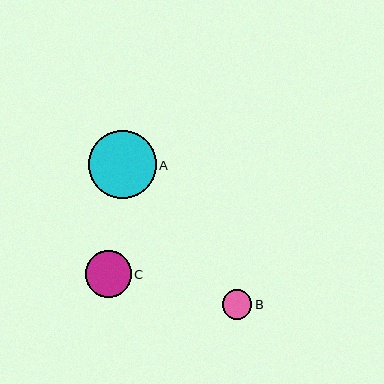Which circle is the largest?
Circle A is the largest with a size of approximately 67 pixels.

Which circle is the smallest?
Circle B is the smallest with a size of approximately 30 pixels.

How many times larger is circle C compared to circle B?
Circle C is approximately 1.6 times the size of circle B.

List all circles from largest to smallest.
From largest to smallest: A, C, B.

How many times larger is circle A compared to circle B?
Circle A is approximately 2.3 times the size of circle B.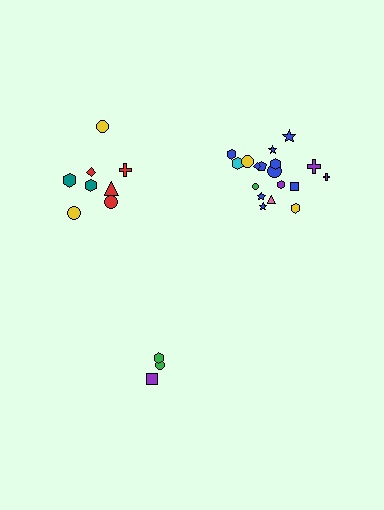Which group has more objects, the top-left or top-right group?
The top-right group.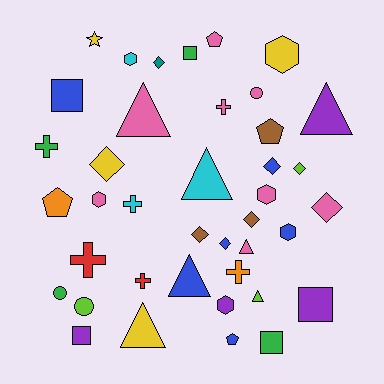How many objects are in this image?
There are 40 objects.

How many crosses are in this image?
There are 6 crosses.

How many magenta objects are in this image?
There are no magenta objects.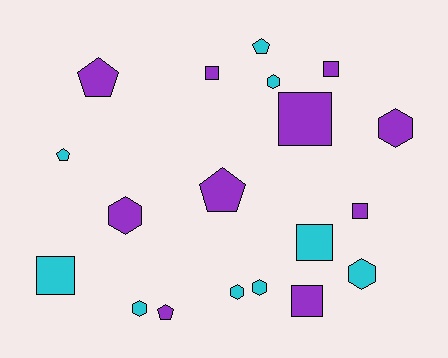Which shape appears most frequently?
Square, with 7 objects.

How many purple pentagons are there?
There are 3 purple pentagons.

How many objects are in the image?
There are 19 objects.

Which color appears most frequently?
Purple, with 10 objects.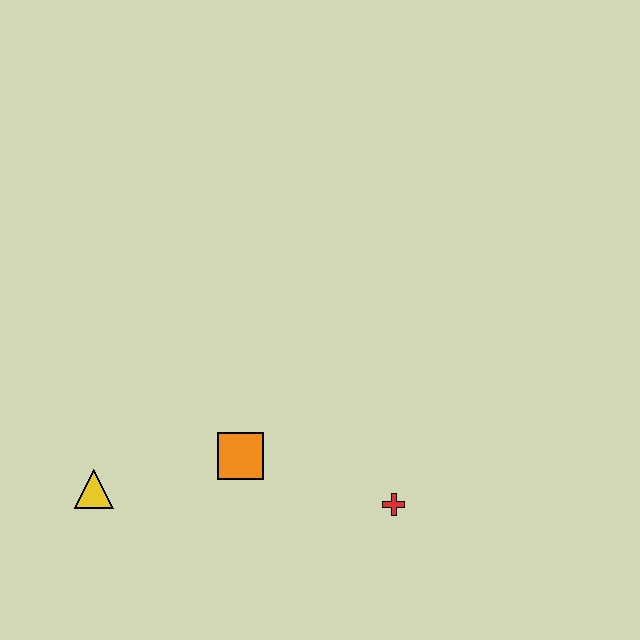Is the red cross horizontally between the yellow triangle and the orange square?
No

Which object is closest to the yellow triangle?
The orange square is closest to the yellow triangle.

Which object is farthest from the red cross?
The yellow triangle is farthest from the red cross.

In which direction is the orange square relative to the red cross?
The orange square is to the left of the red cross.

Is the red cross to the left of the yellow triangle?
No